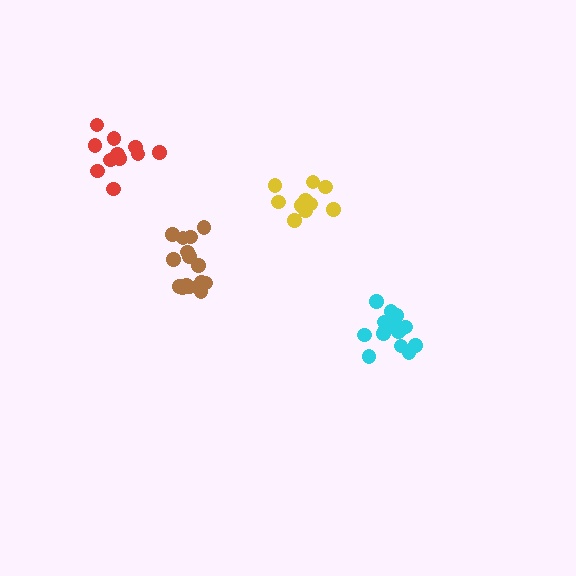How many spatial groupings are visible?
There are 4 spatial groupings.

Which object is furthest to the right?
The cyan cluster is rightmost.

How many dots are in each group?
Group 1: 15 dots, Group 2: 12 dots, Group 3: 16 dots, Group 4: 10 dots (53 total).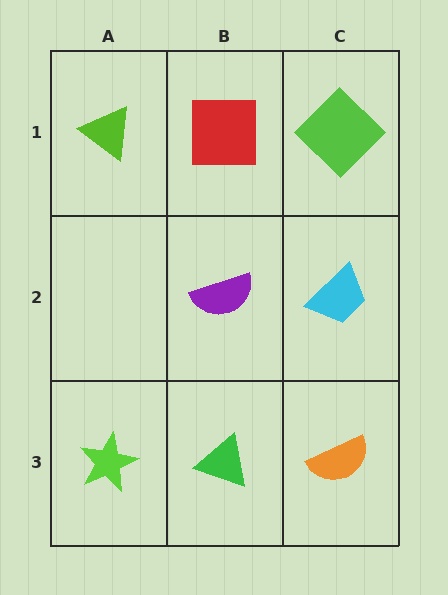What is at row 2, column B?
A purple semicircle.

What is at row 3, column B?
A green triangle.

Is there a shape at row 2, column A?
No, that cell is empty.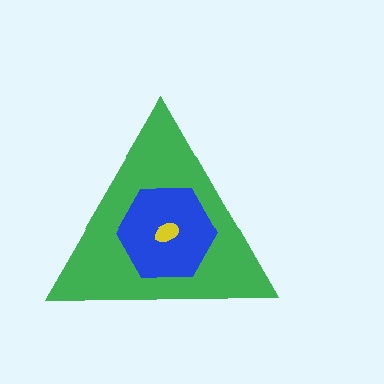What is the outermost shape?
The green triangle.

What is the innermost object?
The yellow ellipse.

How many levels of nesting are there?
3.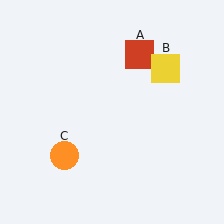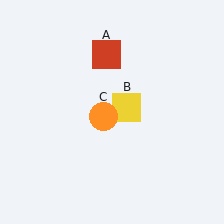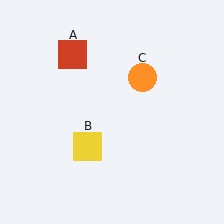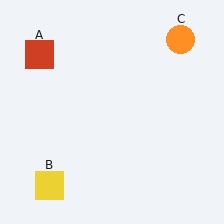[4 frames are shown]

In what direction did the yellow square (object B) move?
The yellow square (object B) moved down and to the left.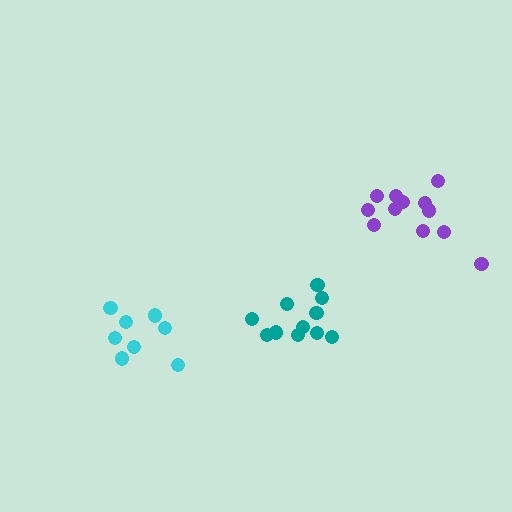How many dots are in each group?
Group 1: 12 dots, Group 2: 8 dots, Group 3: 11 dots (31 total).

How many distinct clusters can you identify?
There are 3 distinct clusters.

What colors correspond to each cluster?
The clusters are colored: purple, cyan, teal.